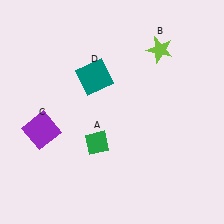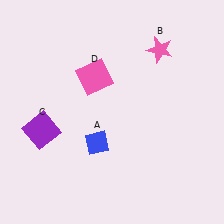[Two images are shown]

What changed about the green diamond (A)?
In Image 1, A is green. In Image 2, it changed to blue.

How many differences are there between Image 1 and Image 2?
There are 3 differences between the two images.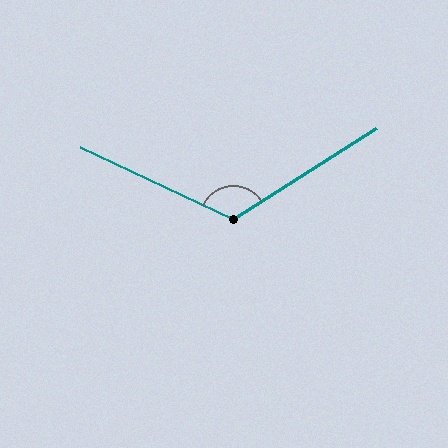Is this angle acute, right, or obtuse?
It is obtuse.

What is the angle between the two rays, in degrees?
Approximately 122 degrees.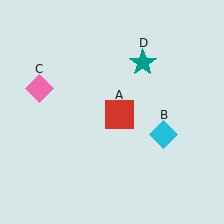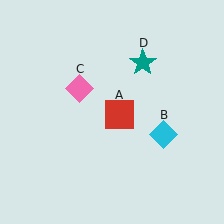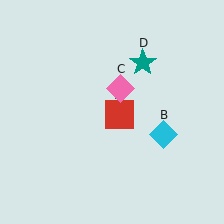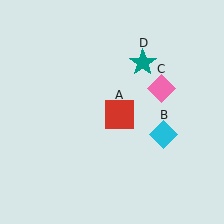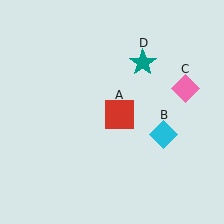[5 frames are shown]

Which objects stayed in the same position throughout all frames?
Red square (object A) and cyan diamond (object B) and teal star (object D) remained stationary.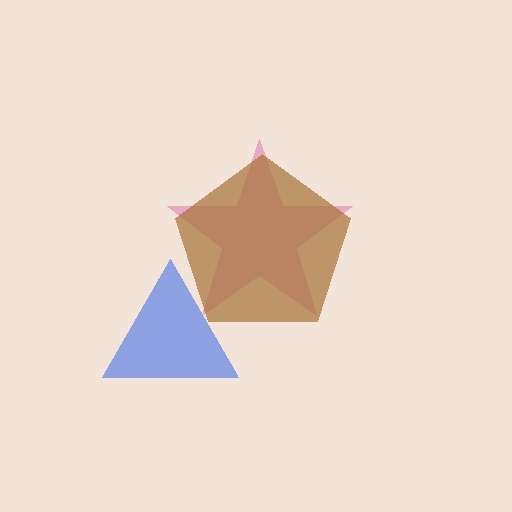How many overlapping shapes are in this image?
There are 3 overlapping shapes in the image.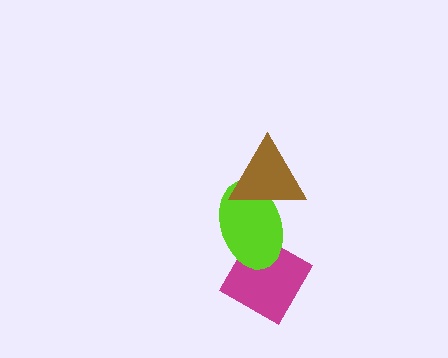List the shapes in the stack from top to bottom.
From top to bottom: the brown triangle, the lime ellipse, the magenta diamond.